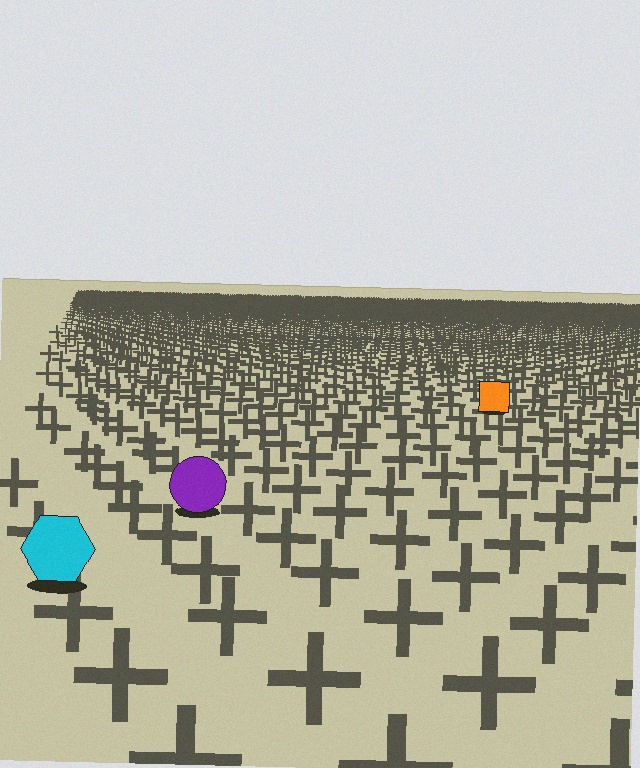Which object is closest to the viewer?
The cyan hexagon is closest. The texture marks near it are larger and more spread out.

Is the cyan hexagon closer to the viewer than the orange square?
Yes. The cyan hexagon is closer — you can tell from the texture gradient: the ground texture is coarser near it.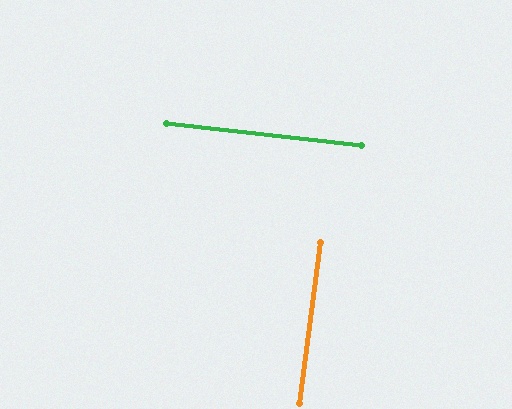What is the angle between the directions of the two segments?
Approximately 89 degrees.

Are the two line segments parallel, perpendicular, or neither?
Perpendicular — they meet at approximately 89°.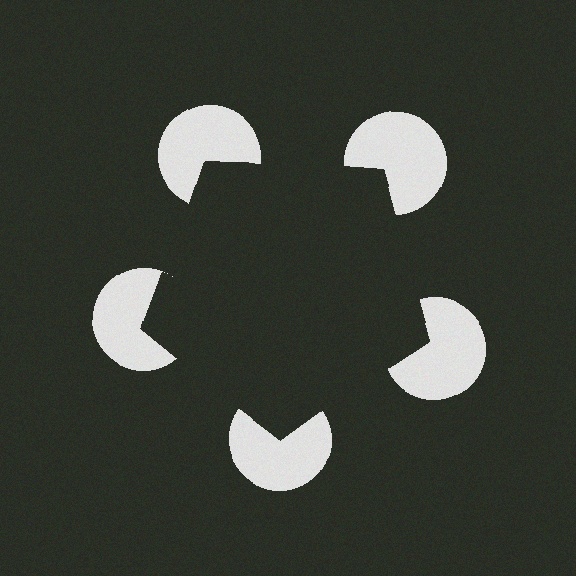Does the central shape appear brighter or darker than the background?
It typically appears slightly darker than the background, even though no actual brightness change is drawn.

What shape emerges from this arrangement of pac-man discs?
An illusory pentagon — its edges are inferred from the aligned wedge cuts in the pac-man discs, not physically drawn.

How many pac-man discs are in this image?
There are 5 — one at each vertex of the illusory pentagon.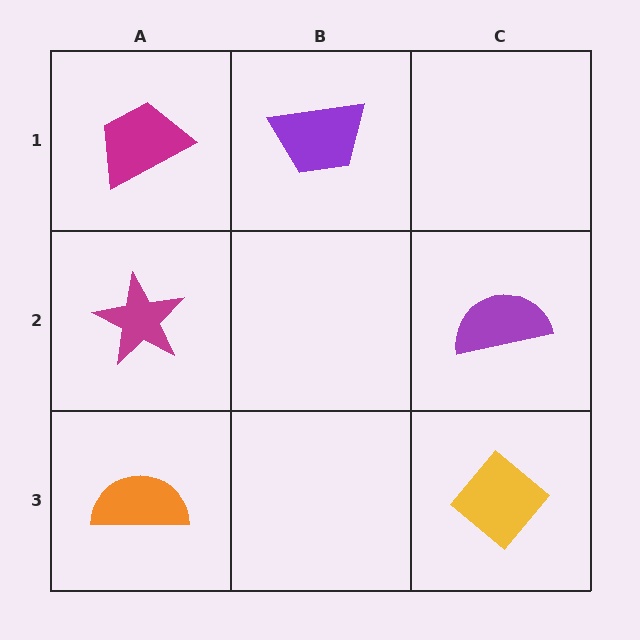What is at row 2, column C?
A purple semicircle.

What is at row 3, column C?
A yellow diamond.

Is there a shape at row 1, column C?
No, that cell is empty.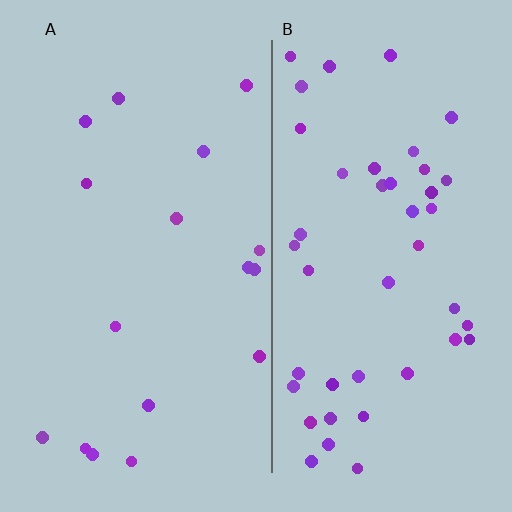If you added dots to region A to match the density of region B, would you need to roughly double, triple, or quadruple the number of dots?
Approximately triple.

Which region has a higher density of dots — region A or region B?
B (the right).